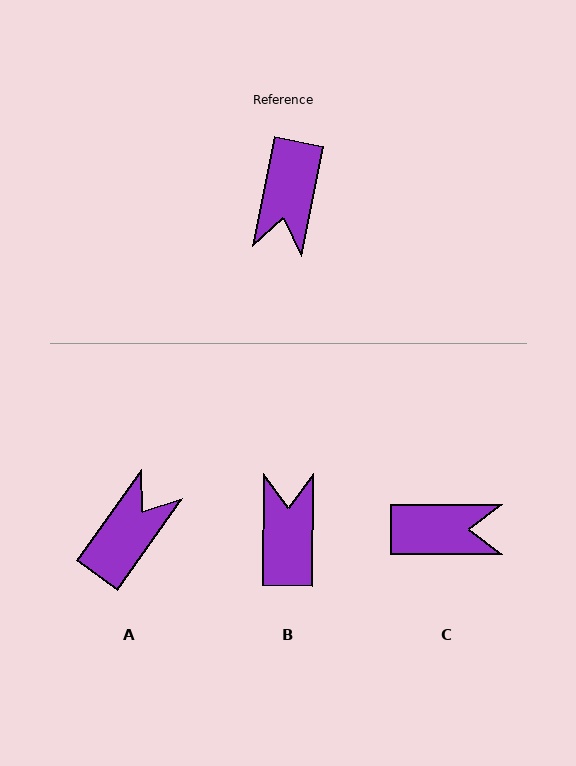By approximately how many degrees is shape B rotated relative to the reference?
Approximately 169 degrees clockwise.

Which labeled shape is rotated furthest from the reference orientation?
B, about 169 degrees away.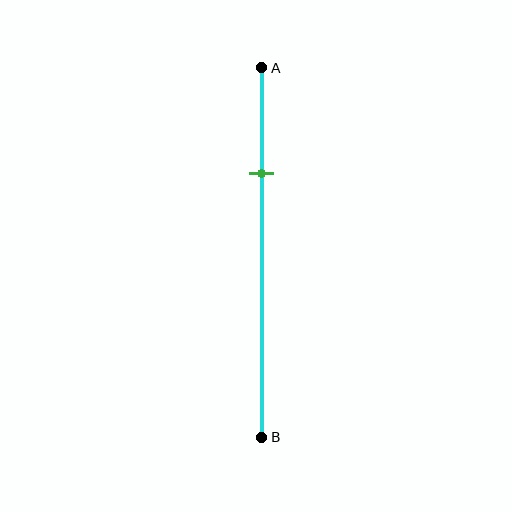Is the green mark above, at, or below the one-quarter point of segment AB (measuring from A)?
The green mark is below the one-quarter point of segment AB.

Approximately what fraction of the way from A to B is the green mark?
The green mark is approximately 30% of the way from A to B.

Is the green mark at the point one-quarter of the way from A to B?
No, the mark is at about 30% from A, not at the 25% one-quarter point.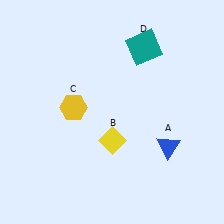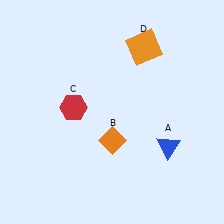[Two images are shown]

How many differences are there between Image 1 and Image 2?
There are 3 differences between the two images.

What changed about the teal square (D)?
In Image 1, D is teal. In Image 2, it changed to orange.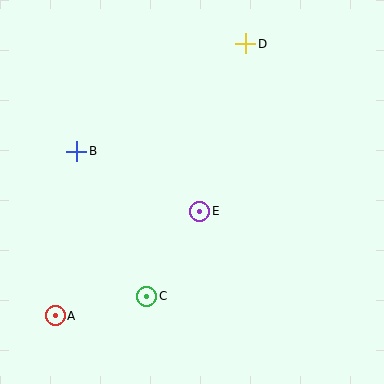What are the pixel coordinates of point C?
Point C is at (147, 296).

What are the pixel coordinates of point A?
Point A is at (55, 316).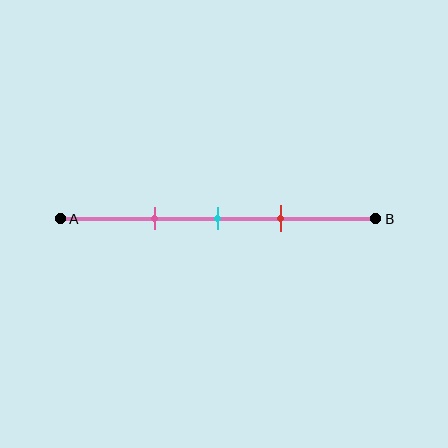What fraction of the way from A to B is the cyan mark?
The cyan mark is approximately 50% (0.5) of the way from A to B.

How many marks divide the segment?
There are 3 marks dividing the segment.